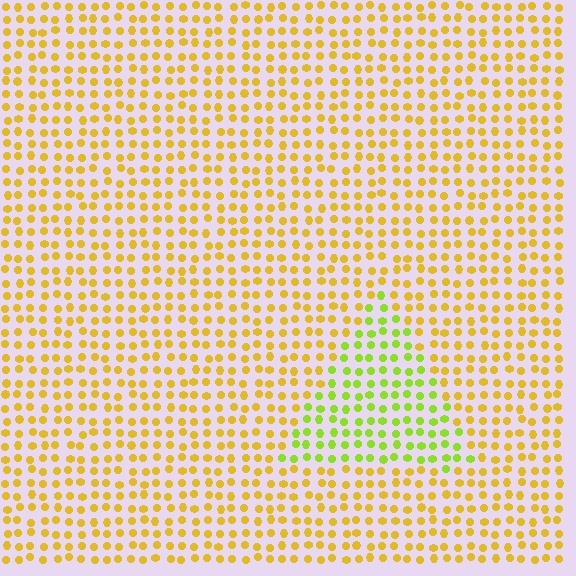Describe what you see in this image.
The image is filled with small yellow elements in a uniform arrangement. A triangle-shaped region is visible where the elements are tinted to a slightly different hue, forming a subtle color boundary.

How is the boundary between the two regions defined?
The boundary is defined purely by a slight shift in hue (about 40 degrees). Spacing, size, and orientation are identical on both sides.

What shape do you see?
I see a triangle.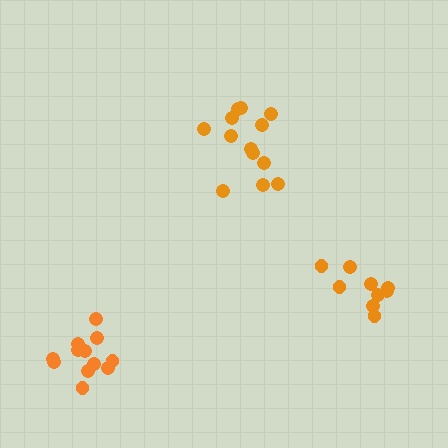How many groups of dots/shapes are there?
There are 3 groups.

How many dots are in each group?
Group 1: 9 dots, Group 2: 13 dots, Group 3: 12 dots (34 total).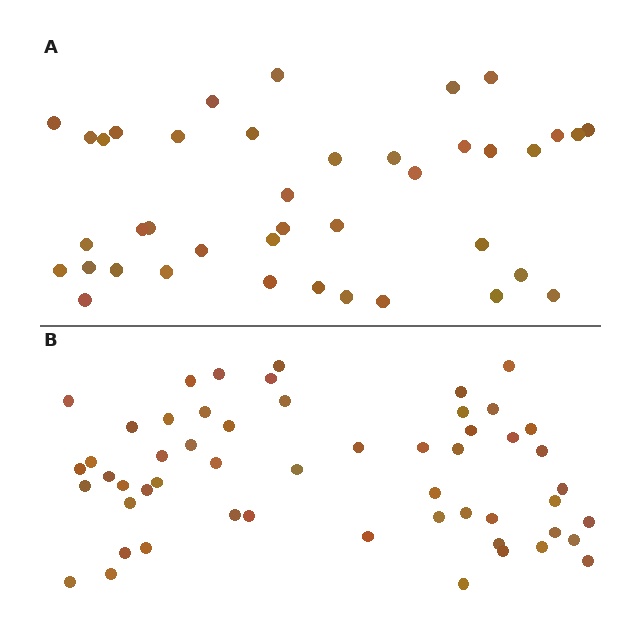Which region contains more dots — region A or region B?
Region B (the bottom region) has more dots.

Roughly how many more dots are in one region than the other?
Region B has approximately 15 more dots than region A.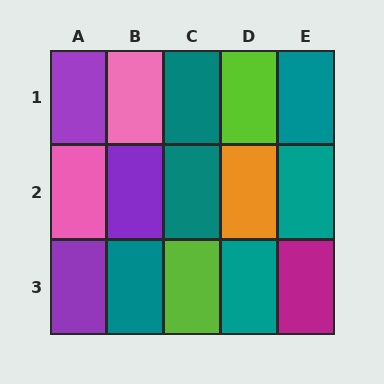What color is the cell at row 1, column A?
Purple.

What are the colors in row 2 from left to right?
Pink, purple, teal, orange, teal.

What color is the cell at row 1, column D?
Lime.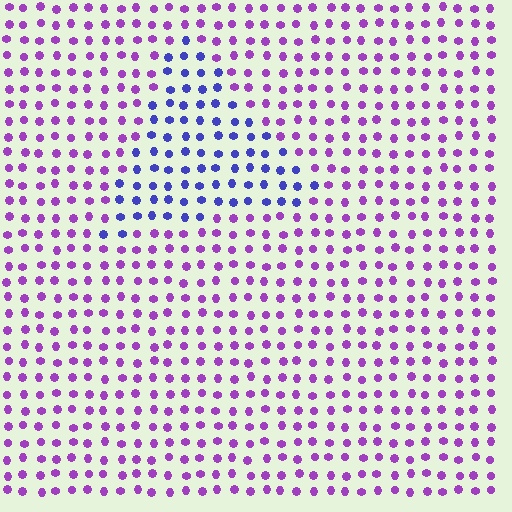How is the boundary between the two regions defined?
The boundary is defined purely by a slight shift in hue (about 46 degrees). Spacing, size, and orientation are identical on both sides.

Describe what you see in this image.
The image is filled with small purple elements in a uniform arrangement. A triangle-shaped region is visible where the elements are tinted to a slightly different hue, forming a subtle color boundary.